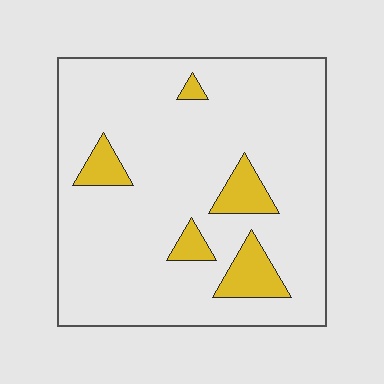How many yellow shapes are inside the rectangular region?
5.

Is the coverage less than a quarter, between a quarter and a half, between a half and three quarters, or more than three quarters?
Less than a quarter.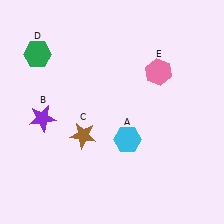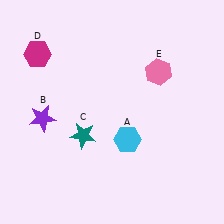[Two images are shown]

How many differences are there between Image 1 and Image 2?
There are 2 differences between the two images.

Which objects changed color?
C changed from brown to teal. D changed from green to magenta.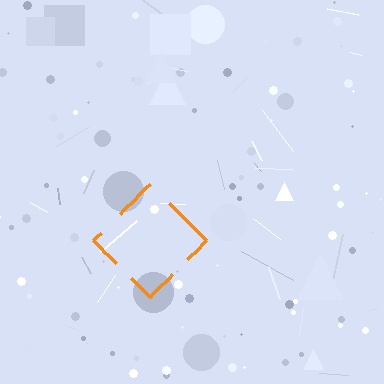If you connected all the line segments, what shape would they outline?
They would outline a diamond.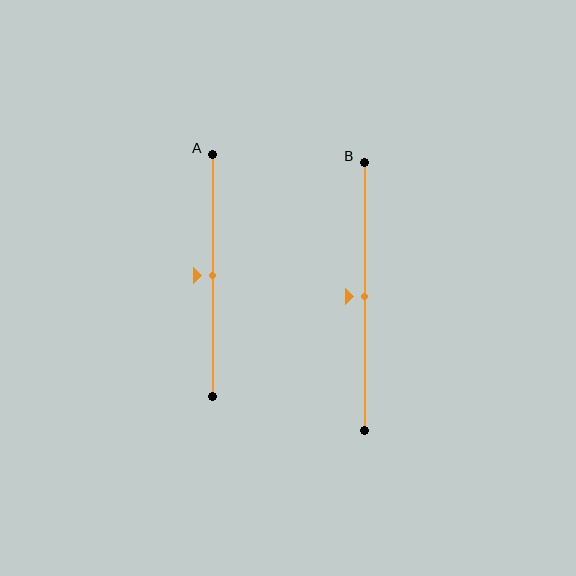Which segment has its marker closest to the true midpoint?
Segment A has its marker closest to the true midpoint.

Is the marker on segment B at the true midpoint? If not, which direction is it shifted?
Yes, the marker on segment B is at the true midpoint.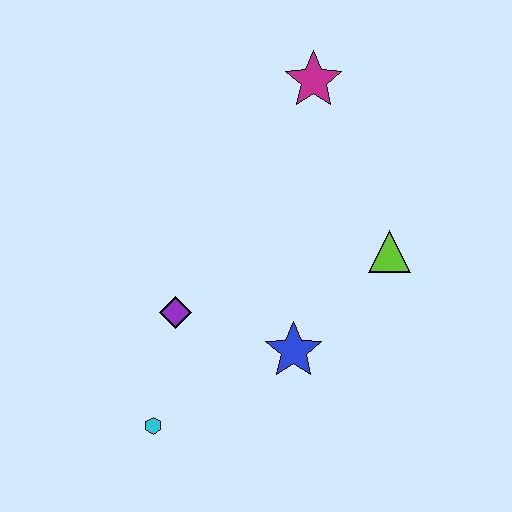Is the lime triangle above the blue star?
Yes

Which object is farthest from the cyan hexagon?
The magenta star is farthest from the cyan hexagon.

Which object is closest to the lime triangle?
The blue star is closest to the lime triangle.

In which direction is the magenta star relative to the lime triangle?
The magenta star is above the lime triangle.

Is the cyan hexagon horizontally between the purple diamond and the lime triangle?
No